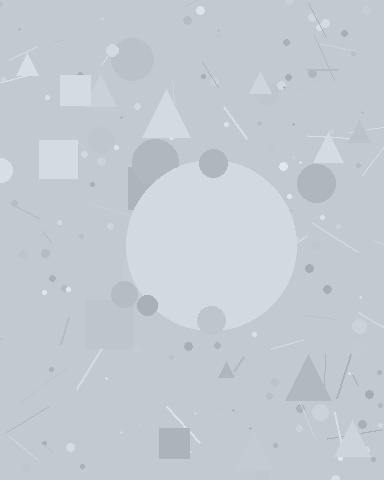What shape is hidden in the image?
A circle is hidden in the image.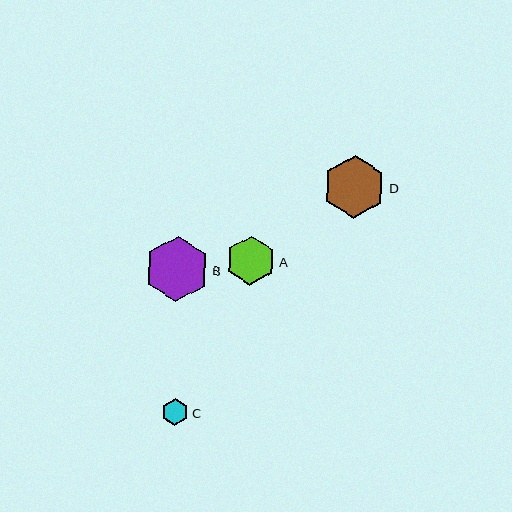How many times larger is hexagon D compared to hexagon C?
Hexagon D is approximately 2.3 times the size of hexagon C.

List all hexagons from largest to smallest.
From largest to smallest: B, D, A, C.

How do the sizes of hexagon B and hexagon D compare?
Hexagon B and hexagon D are approximately the same size.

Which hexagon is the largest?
Hexagon B is the largest with a size of approximately 65 pixels.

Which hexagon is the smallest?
Hexagon C is the smallest with a size of approximately 27 pixels.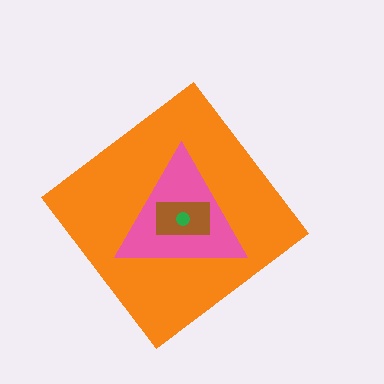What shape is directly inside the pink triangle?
The brown rectangle.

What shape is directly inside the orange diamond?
The pink triangle.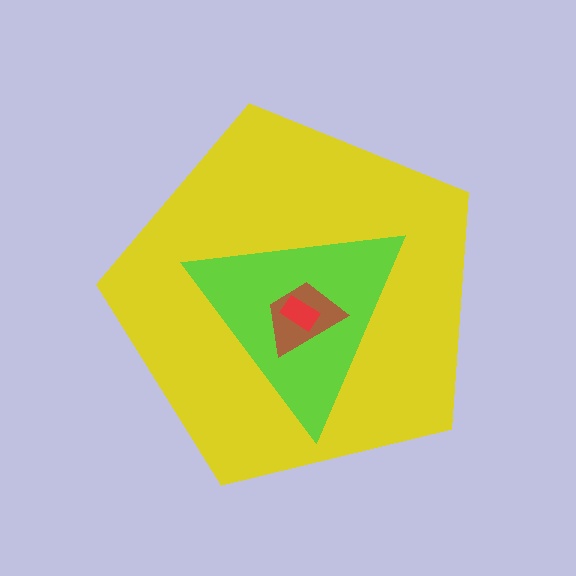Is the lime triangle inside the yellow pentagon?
Yes.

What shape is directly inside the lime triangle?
The brown trapezoid.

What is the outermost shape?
The yellow pentagon.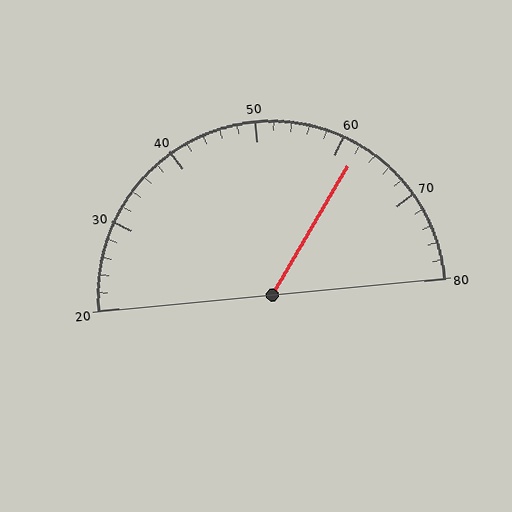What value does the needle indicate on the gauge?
The needle indicates approximately 62.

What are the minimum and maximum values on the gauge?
The gauge ranges from 20 to 80.